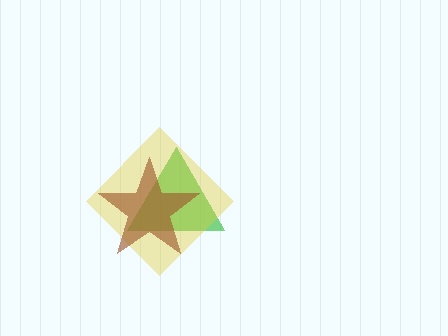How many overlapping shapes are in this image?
There are 3 overlapping shapes in the image.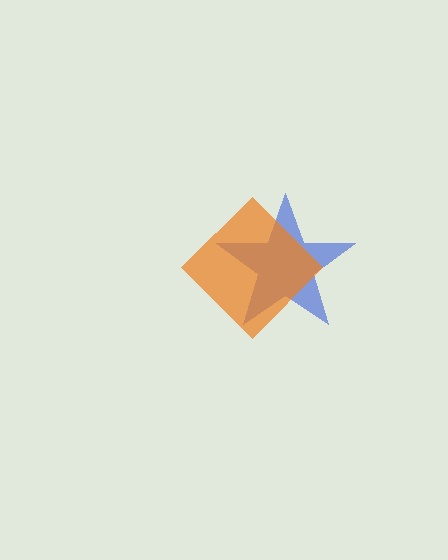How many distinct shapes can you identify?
There are 2 distinct shapes: a blue star, an orange diamond.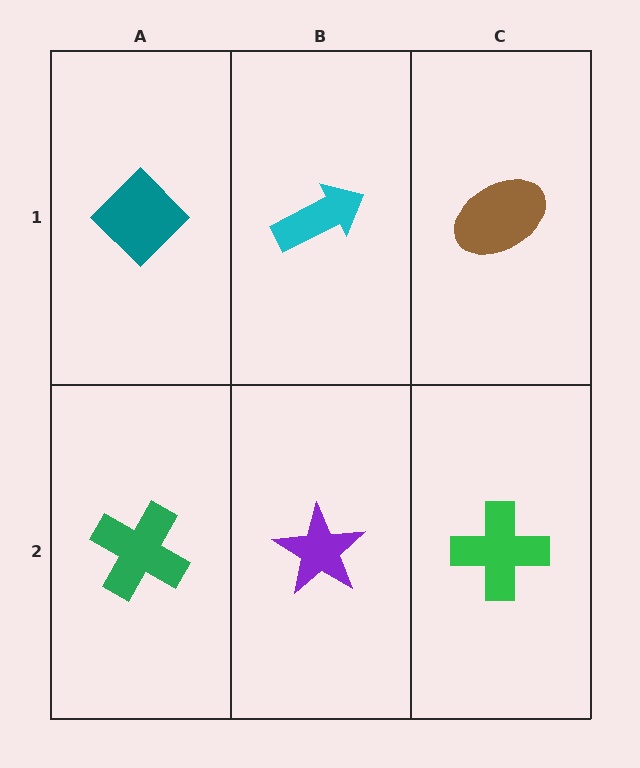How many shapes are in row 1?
3 shapes.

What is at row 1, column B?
A cyan arrow.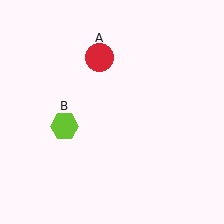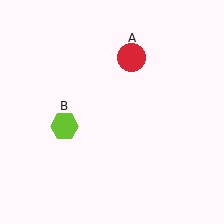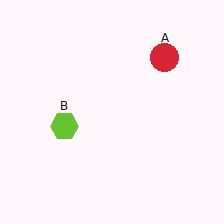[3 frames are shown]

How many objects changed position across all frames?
1 object changed position: red circle (object A).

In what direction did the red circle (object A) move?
The red circle (object A) moved right.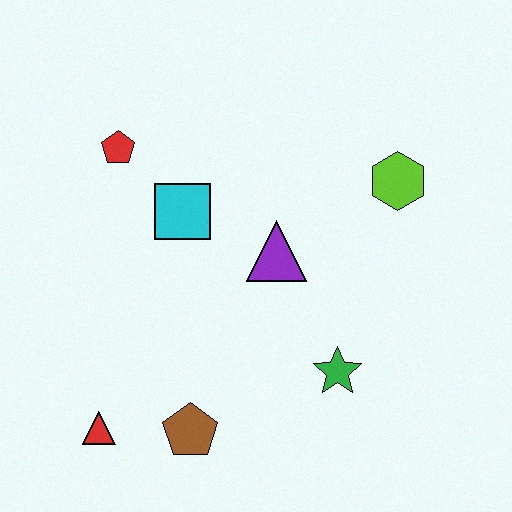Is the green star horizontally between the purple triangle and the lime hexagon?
Yes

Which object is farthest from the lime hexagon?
The red triangle is farthest from the lime hexagon.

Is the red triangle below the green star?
Yes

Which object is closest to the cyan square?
The red pentagon is closest to the cyan square.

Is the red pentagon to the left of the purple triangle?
Yes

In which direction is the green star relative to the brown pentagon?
The green star is to the right of the brown pentagon.